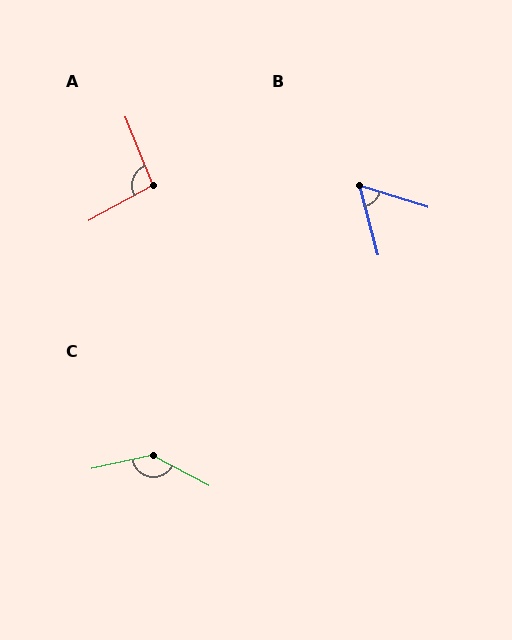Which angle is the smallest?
B, at approximately 58 degrees.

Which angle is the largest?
C, at approximately 140 degrees.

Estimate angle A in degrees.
Approximately 98 degrees.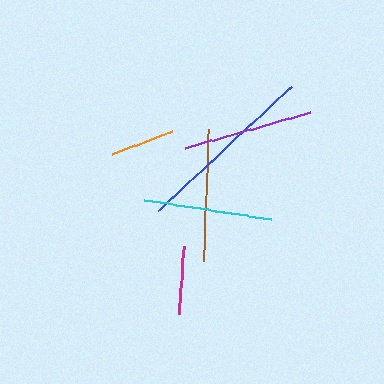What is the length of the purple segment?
The purple segment is approximately 130 pixels long.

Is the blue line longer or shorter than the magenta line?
The blue line is longer than the magenta line.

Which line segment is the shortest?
The orange line is the shortest at approximately 63 pixels.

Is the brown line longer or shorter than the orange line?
The brown line is longer than the orange line.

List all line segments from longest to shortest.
From longest to shortest: blue, brown, purple, cyan, magenta, orange.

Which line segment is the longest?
The blue line is the longest at approximately 183 pixels.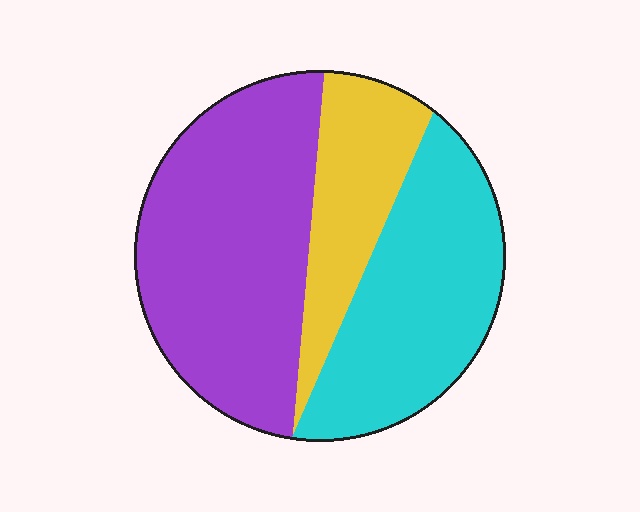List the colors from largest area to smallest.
From largest to smallest: purple, cyan, yellow.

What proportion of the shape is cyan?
Cyan covers around 35% of the shape.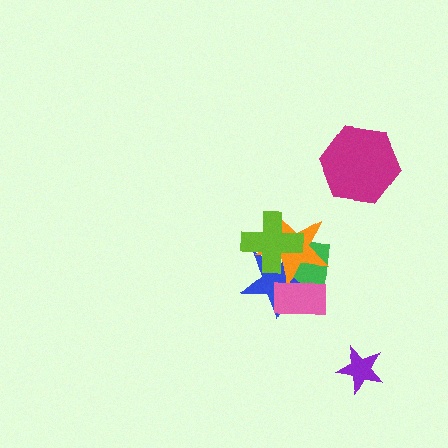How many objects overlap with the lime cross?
3 objects overlap with the lime cross.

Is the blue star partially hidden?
Yes, it is partially covered by another shape.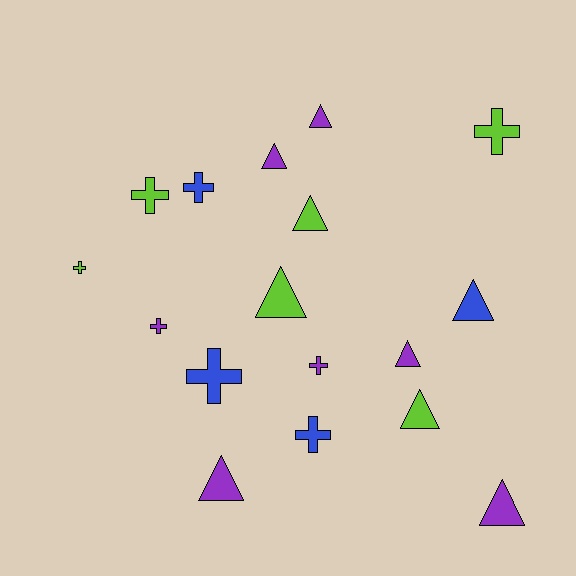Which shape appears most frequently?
Triangle, with 9 objects.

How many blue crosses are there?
There are 3 blue crosses.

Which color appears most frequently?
Purple, with 7 objects.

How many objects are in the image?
There are 17 objects.